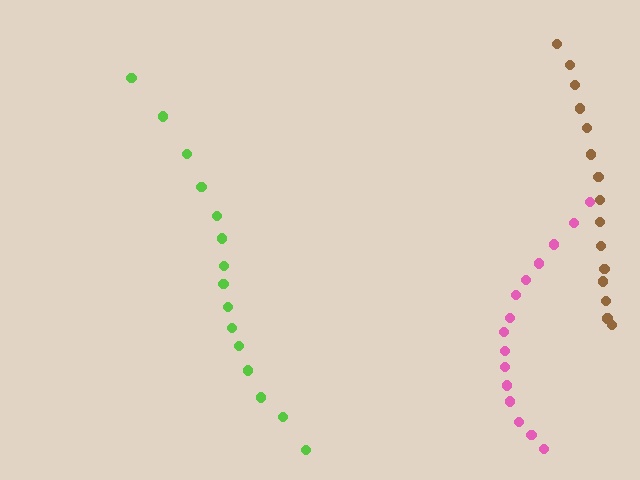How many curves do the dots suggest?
There are 3 distinct paths.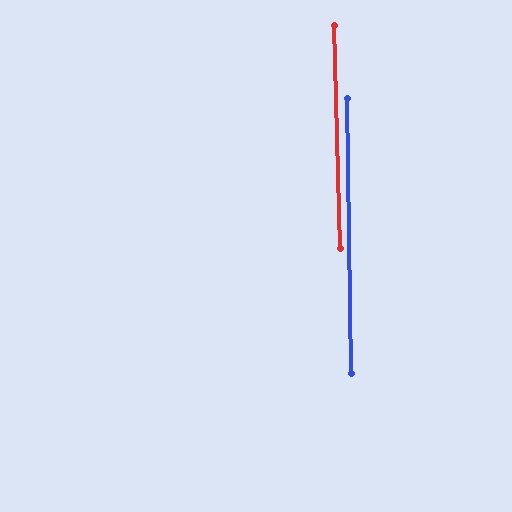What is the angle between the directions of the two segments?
Approximately 1 degree.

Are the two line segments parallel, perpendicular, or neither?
Parallel — their directions differ by only 0.7°.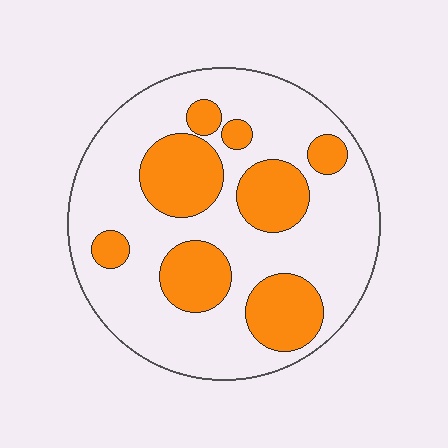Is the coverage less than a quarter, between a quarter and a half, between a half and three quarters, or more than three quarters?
Between a quarter and a half.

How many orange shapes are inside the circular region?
8.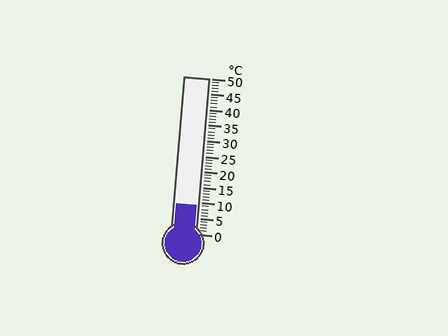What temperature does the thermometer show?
The thermometer shows approximately 9°C.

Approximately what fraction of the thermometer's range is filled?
The thermometer is filled to approximately 20% of its range.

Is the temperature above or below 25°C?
The temperature is below 25°C.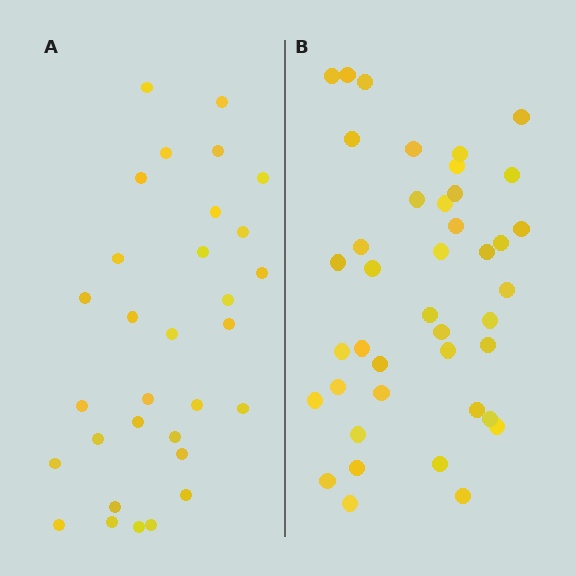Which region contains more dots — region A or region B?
Region B (the right region) has more dots.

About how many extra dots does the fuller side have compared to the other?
Region B has roughly 10 or so more dots than region A.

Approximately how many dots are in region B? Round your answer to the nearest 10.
About 40 dots. (The exact count is 41, which rounds to 40.)